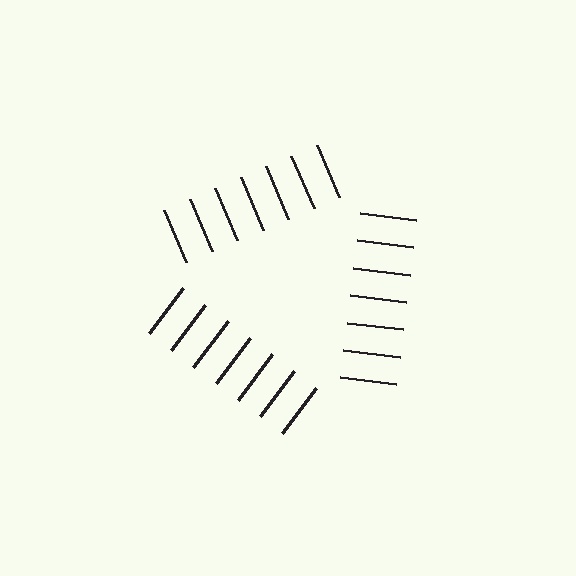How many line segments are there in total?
21 — 7 along each of the 3 edges.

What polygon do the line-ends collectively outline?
An illusory triangle — the line segments terminate on its edges but no continuous stroke is drawn.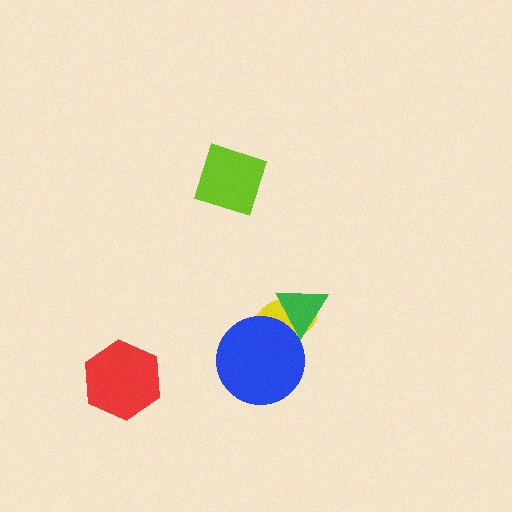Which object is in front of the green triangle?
The blue circle is in front of the green triangle.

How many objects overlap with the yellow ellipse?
2 objects overlap with the yellow ellipse.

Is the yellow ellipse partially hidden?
Yes, it is partially covered by another shape.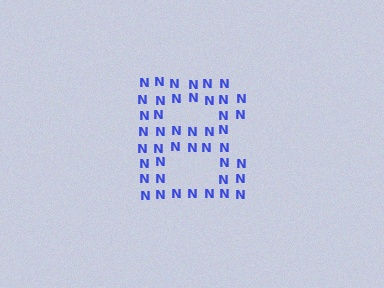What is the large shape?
The large shape is the letter B.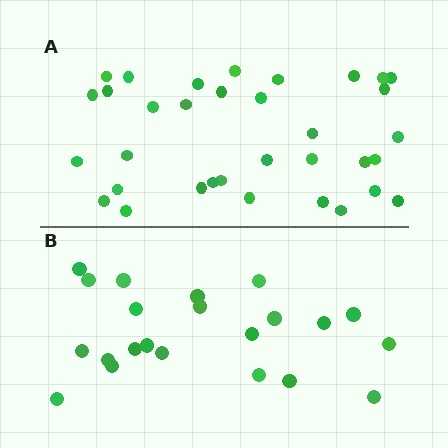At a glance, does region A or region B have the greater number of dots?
Region A (the top region) has more dots.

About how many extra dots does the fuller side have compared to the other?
Region A has roughly 12 or so more dots than region B.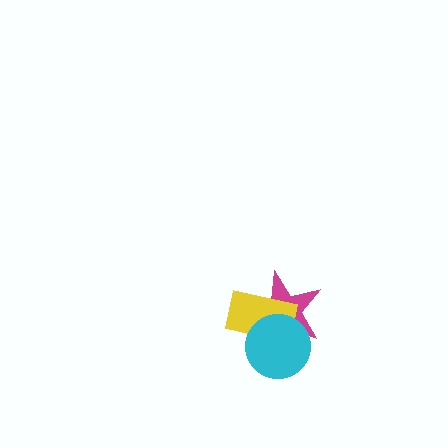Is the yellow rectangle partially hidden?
Yes, it is partially covered by another shape.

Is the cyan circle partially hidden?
No, no other shape covers it.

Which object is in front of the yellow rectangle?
The cyan circle is in front of the yellow rectangle.